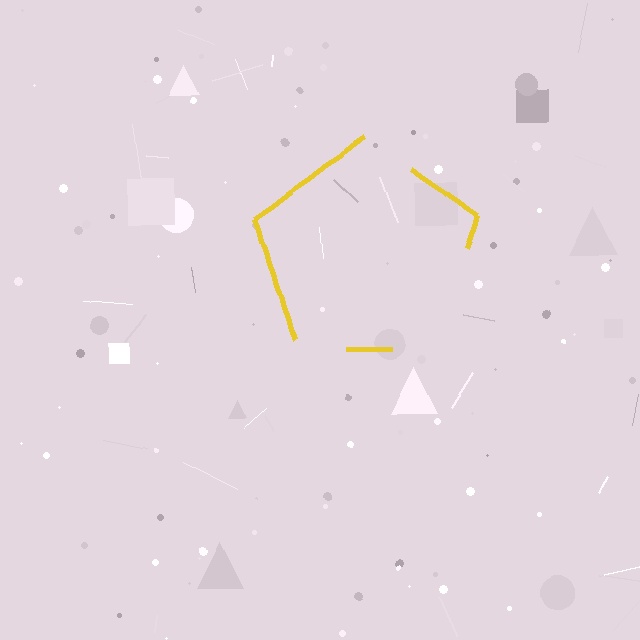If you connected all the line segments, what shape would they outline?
They would outline a pentagon.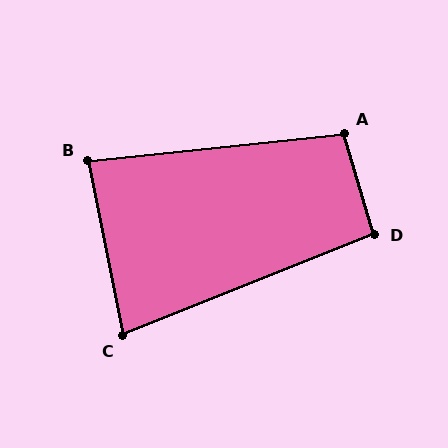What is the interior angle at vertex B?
Approximately 85 degrees (acute).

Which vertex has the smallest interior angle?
C, at approximately 79 degrees.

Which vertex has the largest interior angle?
A, at approximately 101 degrees.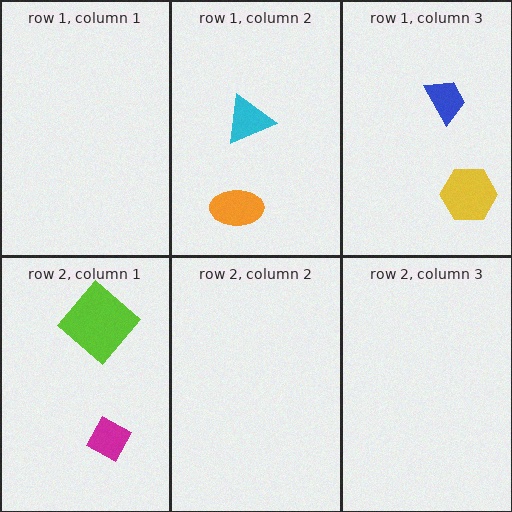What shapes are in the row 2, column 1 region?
The lime diamond, the magenta diamond.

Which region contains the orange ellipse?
The row 1, column 2 region.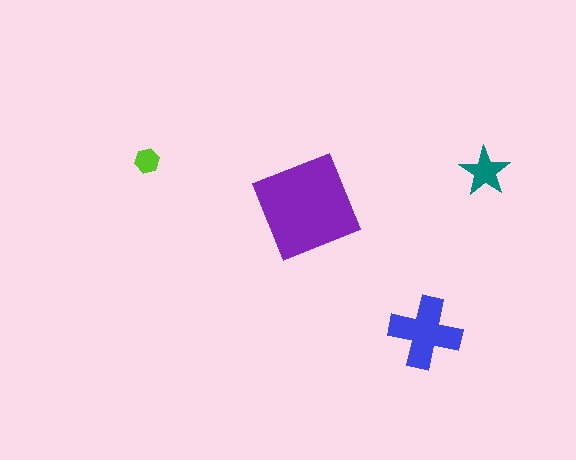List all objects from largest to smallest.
The purple diamond, the blue cross, the teal star, the lime hexagon.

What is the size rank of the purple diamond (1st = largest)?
1st.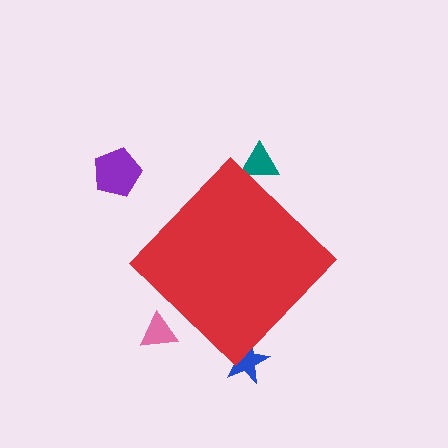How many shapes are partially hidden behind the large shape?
3 shapes are partially hidden.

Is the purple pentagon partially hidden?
No, the purple pentagon is fully visible.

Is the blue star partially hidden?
Yes, the blue star is partially hidden behind the red diamond.